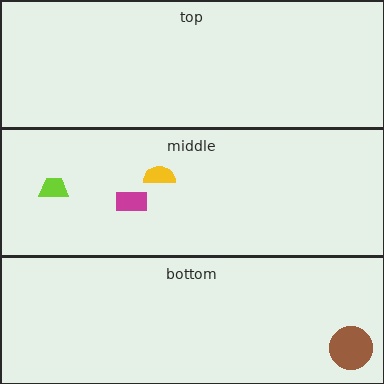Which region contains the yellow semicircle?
The middle region.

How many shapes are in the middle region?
3.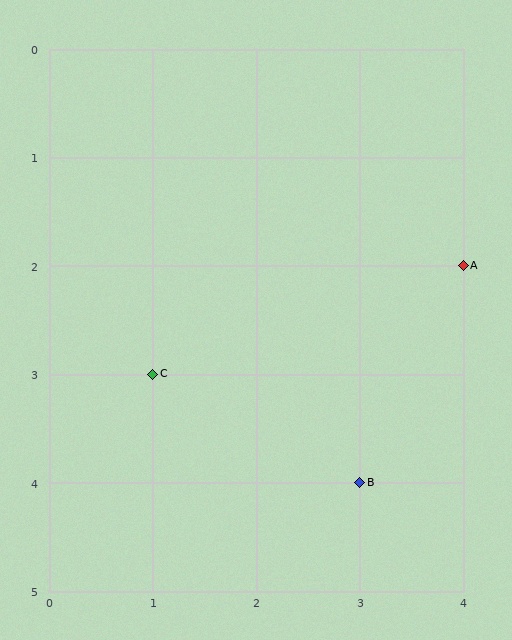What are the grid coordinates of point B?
Point B is at grid coordinates (3, 4).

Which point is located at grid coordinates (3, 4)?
Point B is at (3, 4).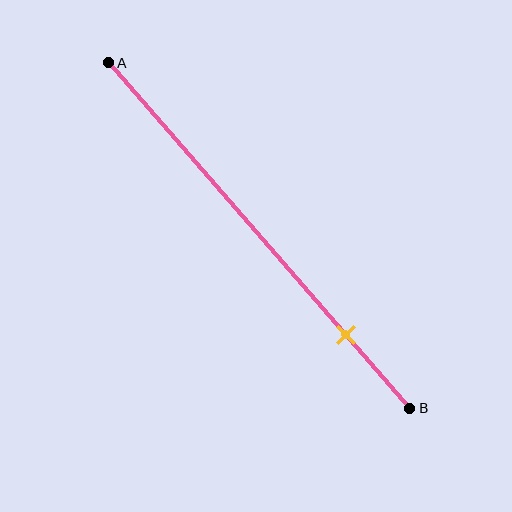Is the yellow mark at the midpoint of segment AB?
No, the mark is at about 80% from A, not at the 50% midpoint.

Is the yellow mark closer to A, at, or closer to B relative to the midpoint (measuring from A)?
The yellow mark is closer to point B than the midpoint of segment AB.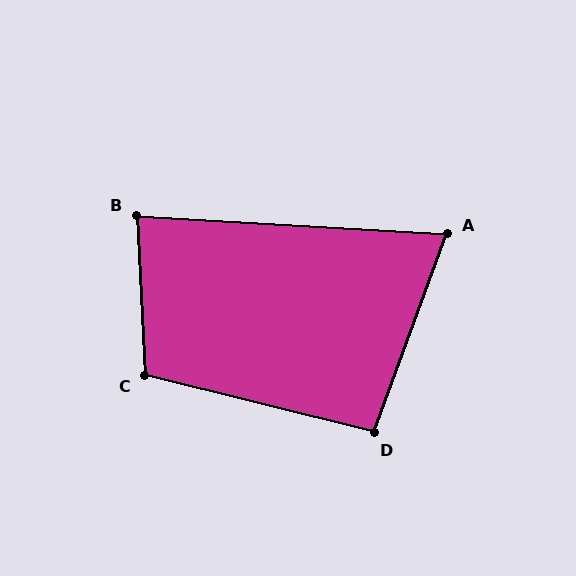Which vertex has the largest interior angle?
C, at approximately 107 degrees.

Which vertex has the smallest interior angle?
A, at approximately 73 degrees.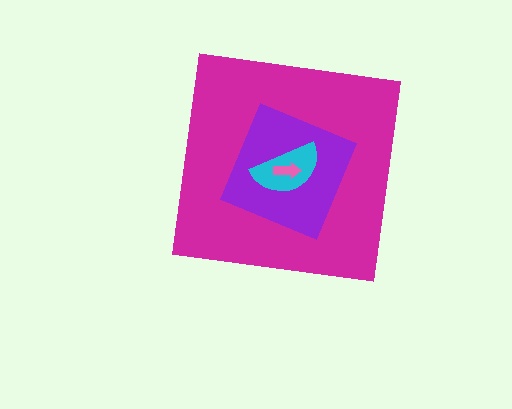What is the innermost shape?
The pink arrow.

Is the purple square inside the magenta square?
Yes.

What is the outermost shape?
The magenta square.